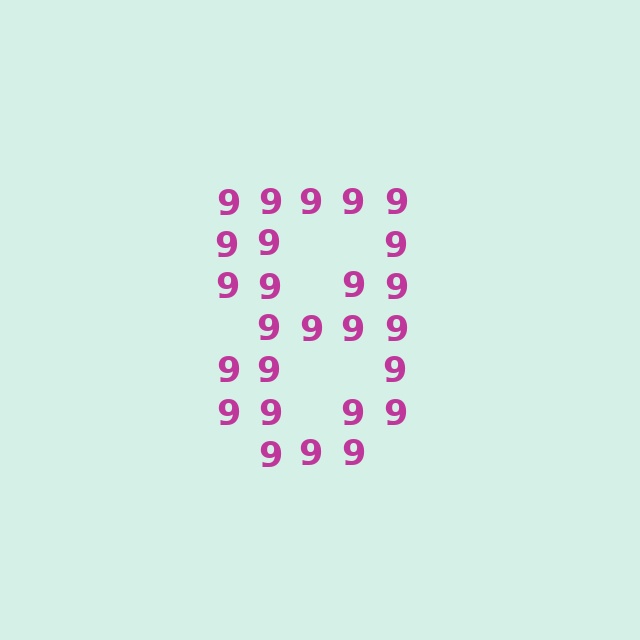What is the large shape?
The large shape is the digit 8.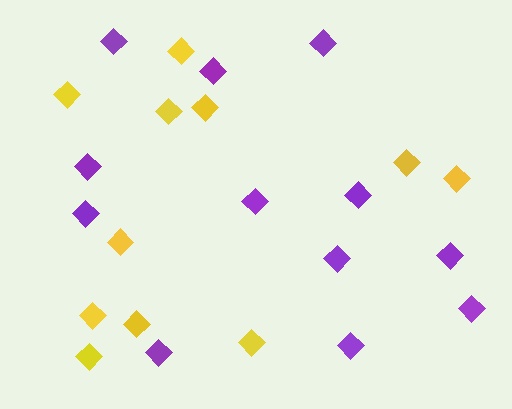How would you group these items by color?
There are 2 groups: one group of yellow diamonds (11) and one group of purple diamonds (12).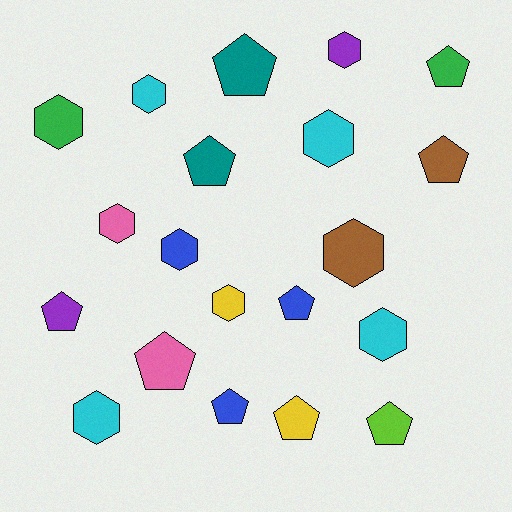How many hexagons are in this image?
There are 10 hexagons.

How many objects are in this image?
There are 20 objects.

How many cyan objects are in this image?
There are 4 cyan objects.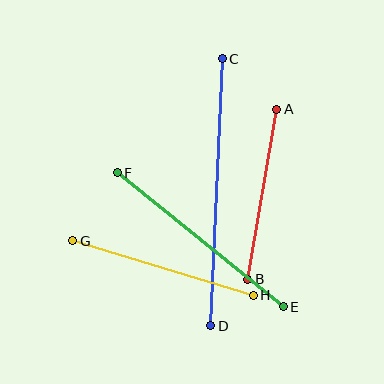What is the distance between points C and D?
The distance is approximately 267 pixels.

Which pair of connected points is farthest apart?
Points C and D are farthest apart.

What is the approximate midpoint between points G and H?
The midpoint is at approximately (163, 268) pixels.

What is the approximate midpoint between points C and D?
The midpoint is at approximately (217, 192) pixels.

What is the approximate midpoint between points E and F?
The midpoint is at approximately (200, 240) pixels.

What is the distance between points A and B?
The distance is approximately 172 pixels.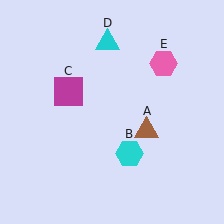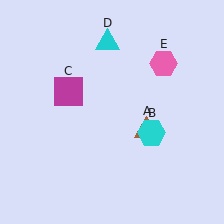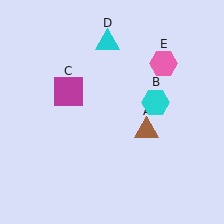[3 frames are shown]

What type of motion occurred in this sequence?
The cyan hexagon (object B) rotated counterclockwise around the center of the scene.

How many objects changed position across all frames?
1 object changed position: cyan hexagon (object B).